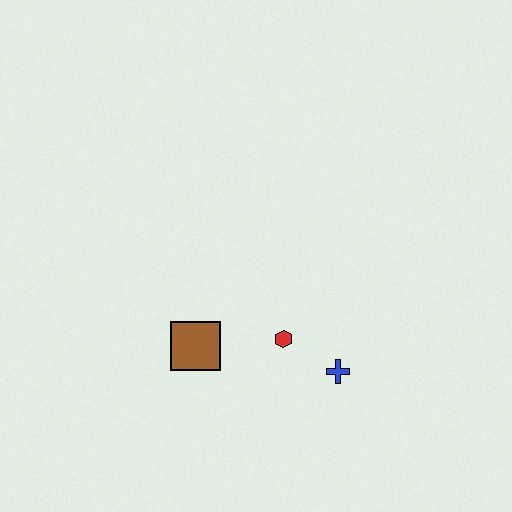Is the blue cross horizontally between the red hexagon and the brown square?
No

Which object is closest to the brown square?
The red hexagon is closest to the brown square.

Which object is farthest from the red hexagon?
The brown square is farthest from the red hexagon.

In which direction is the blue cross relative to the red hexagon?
The blue cross is to the right of the red hexagon.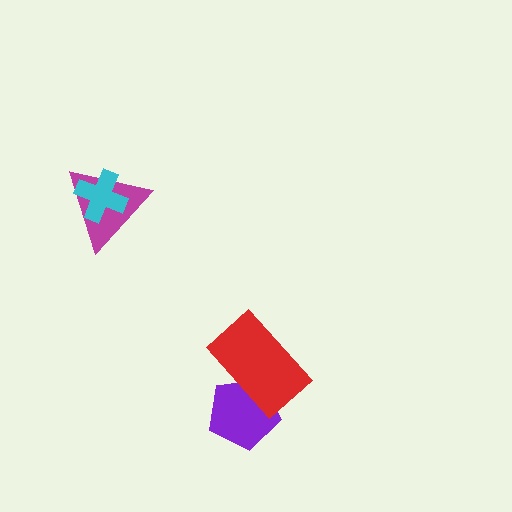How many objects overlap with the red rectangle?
1 object overlaps with the red rectangle.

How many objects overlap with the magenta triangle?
1 object overlaps with the magenta triangle.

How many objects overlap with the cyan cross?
1 object overlaps with the cyan cross.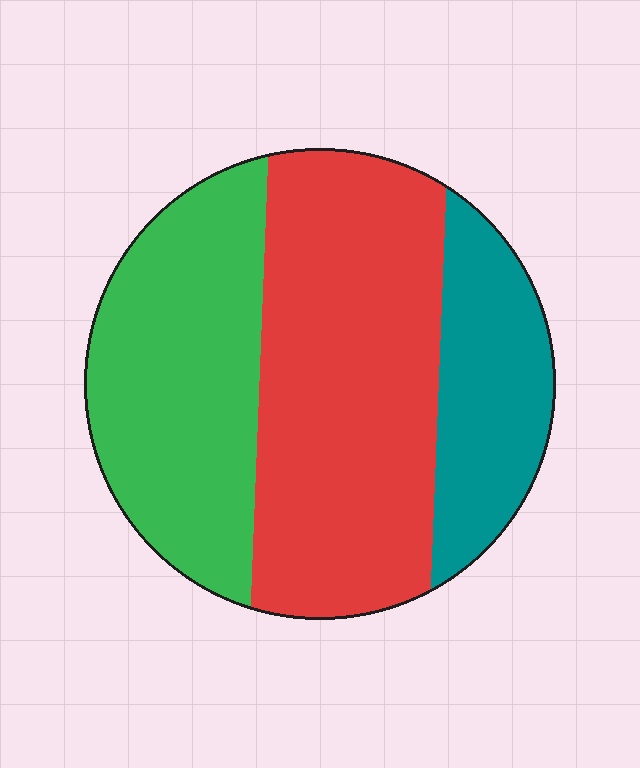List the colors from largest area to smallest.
From largest to smallest: red, green, teal.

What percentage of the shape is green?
Green covers 34% of the shape.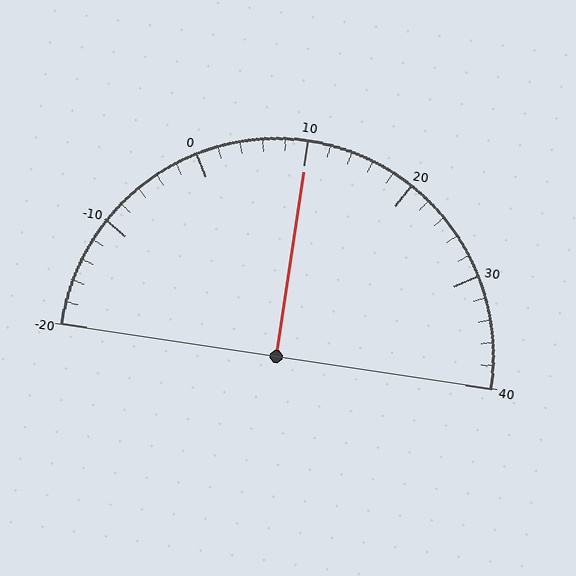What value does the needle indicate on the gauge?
The needle indicates approximately 10.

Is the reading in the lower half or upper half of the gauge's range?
The reading is in the upper half of the range (-20 to 40).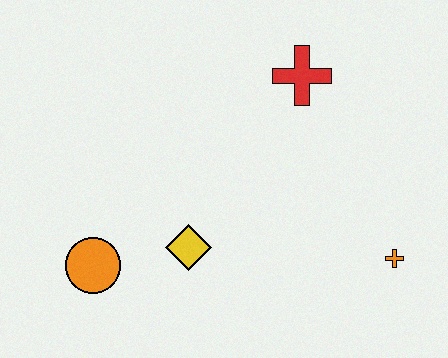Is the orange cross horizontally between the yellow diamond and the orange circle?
No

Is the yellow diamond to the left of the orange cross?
Yes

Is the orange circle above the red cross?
No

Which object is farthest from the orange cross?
The orange circle is farthest from the orange cross.